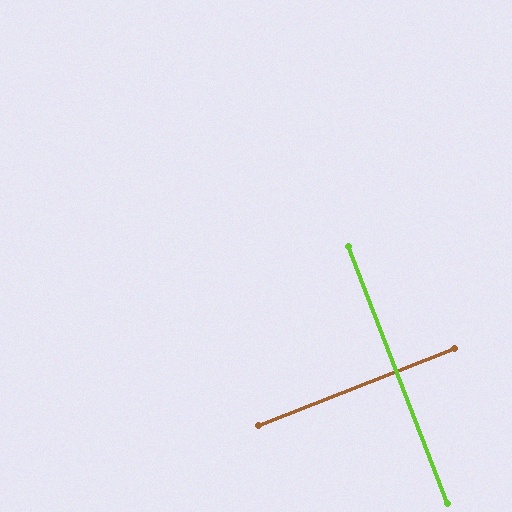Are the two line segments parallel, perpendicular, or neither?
Perpendicular — they meet at approximately 90°.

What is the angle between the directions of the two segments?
Approximately 90 degrees.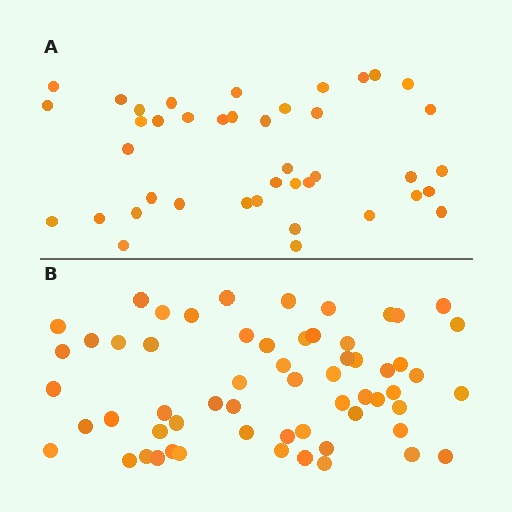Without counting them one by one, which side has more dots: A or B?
Region B (the bottom region) has more dots.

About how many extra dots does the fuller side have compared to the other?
Region B has approximately 20 more dots than region A.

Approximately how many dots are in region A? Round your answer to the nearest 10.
About 40 dots. (The exact count is 41, which rounds to 40.)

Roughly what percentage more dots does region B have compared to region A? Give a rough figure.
About 45% more.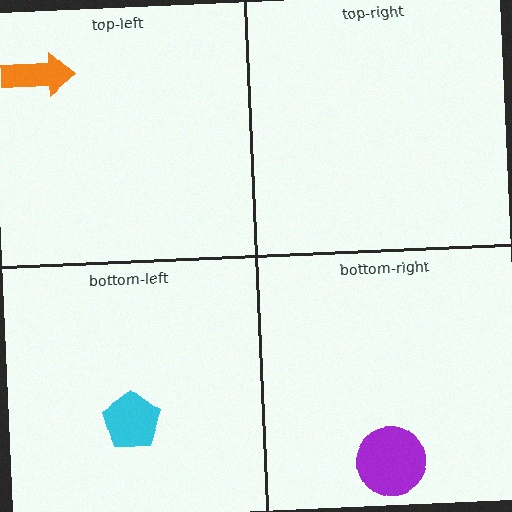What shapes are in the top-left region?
The orange arrow.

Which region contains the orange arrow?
The top-left region.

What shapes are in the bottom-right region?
The purple circle.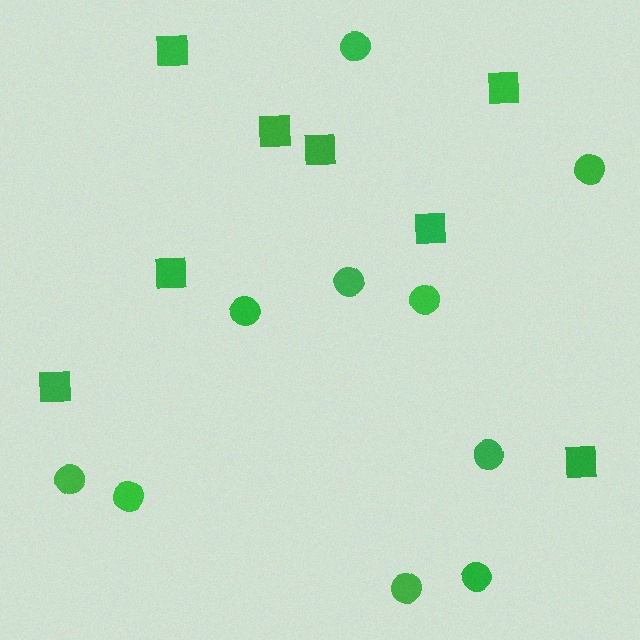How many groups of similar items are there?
There are 2 groups: one group of circles (10) and one group of squares (8).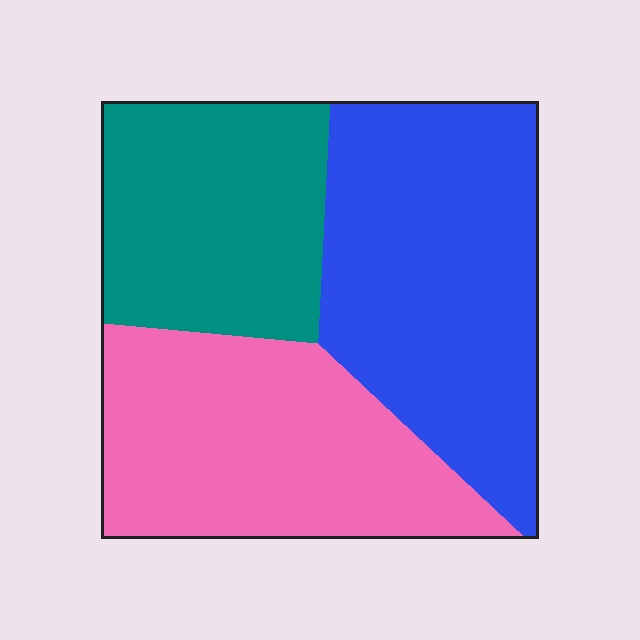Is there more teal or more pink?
Pink.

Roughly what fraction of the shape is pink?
Pink covers around 35% of the shape.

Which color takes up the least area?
Teal, at roughly 25%.